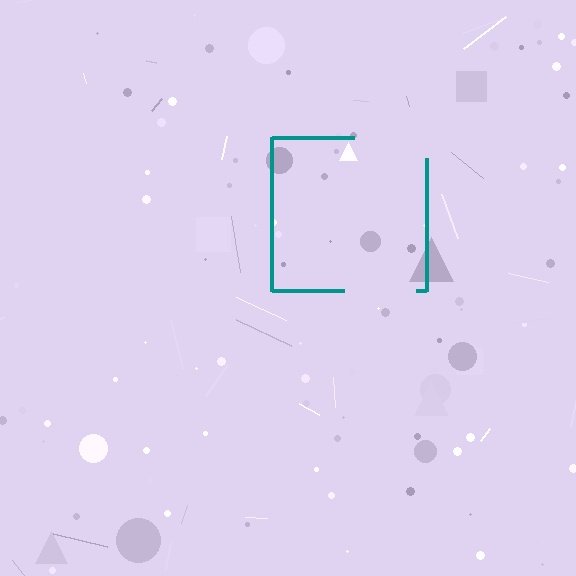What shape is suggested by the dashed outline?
The dashed outline suggests a square.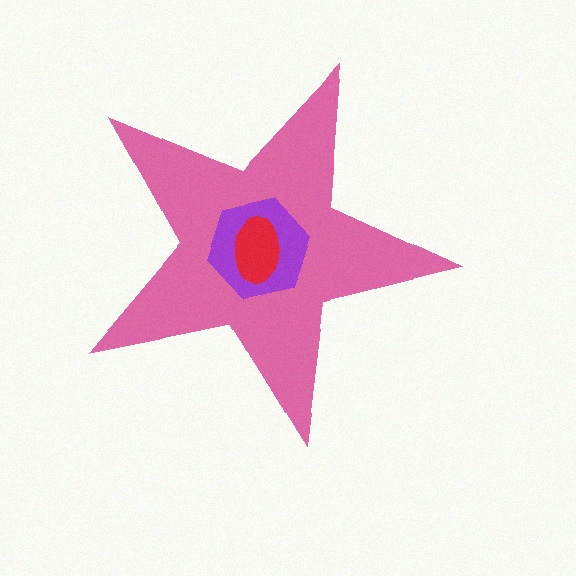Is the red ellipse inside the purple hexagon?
Yes.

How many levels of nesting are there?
3.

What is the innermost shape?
The red ellipse.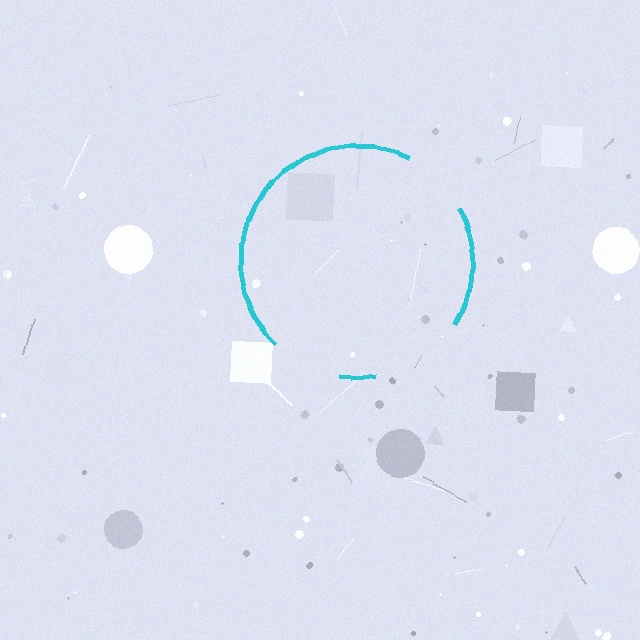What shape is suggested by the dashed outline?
The dashed outline suggests a circle.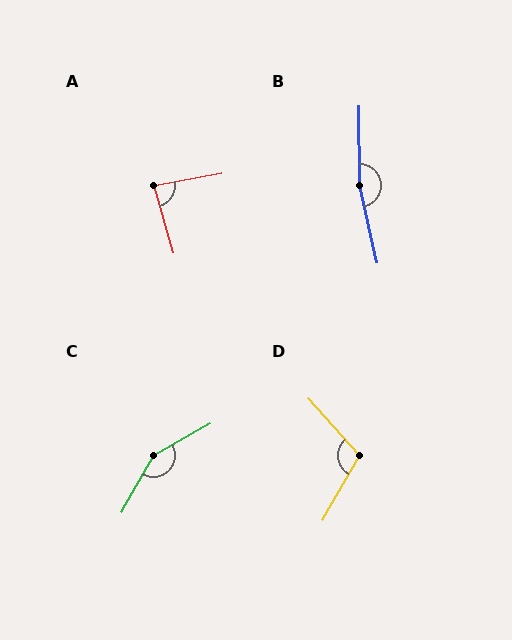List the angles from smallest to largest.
A (84°), D (108°), C (149°), B (168°).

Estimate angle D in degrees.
Approximately 108 degrees.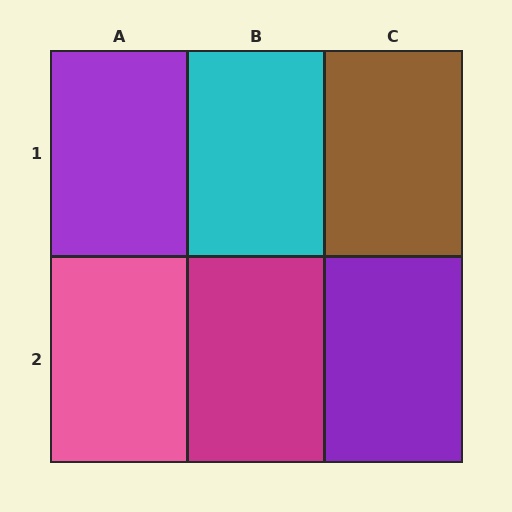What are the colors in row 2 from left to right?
Pink, magenta, purple.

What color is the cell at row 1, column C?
Brown.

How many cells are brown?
1 cell is brown.